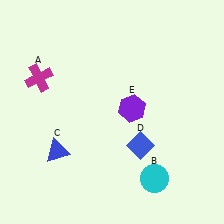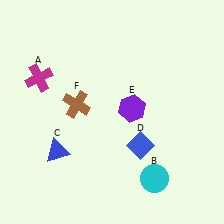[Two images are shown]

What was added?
A brown cross (F) was added in Image 2.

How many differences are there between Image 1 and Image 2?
There is 1 difference between the two images.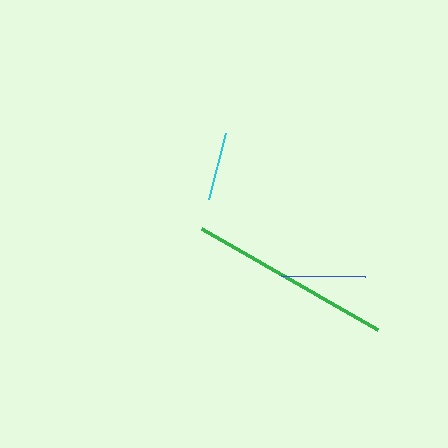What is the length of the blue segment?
The blue segment is approximately 84 pixels long.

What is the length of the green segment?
The green segment is approximately 203 pixels long.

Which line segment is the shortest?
The cyan line is the shortest at approximately 67 pixels.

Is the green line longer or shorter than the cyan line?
The green line is longer than the cyan line.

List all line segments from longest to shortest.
From longest to shortest: green, blue, cyan.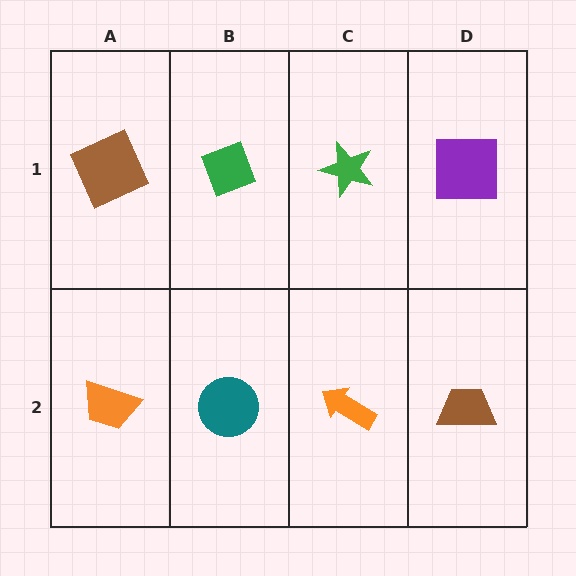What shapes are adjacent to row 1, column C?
An orange arrow (row 2, column C), a green diamond (row 1, column B), a purple square (row 1, column D).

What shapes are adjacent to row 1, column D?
A brown trapezoid (row 2, column D), a green star (row 1, column C).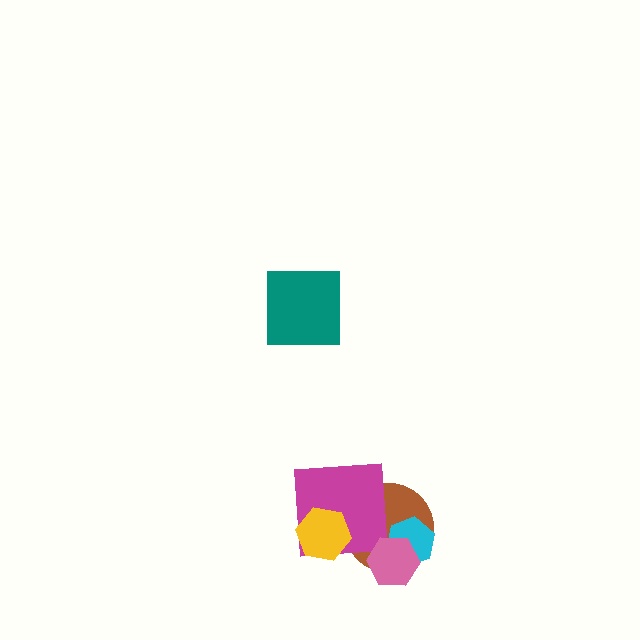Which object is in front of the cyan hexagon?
The pink hexagon is in front of the cyan hexagon.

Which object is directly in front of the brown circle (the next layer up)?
The magenta square is directly in front of the brown circle.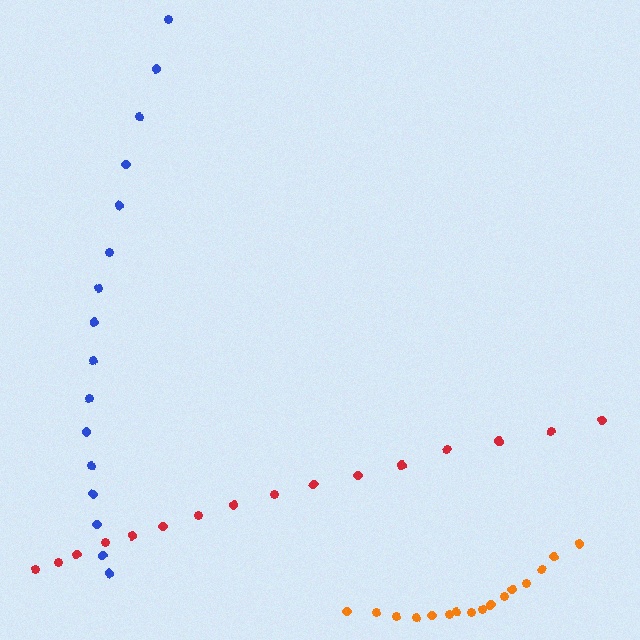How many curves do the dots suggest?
There are 3 distinct paths.